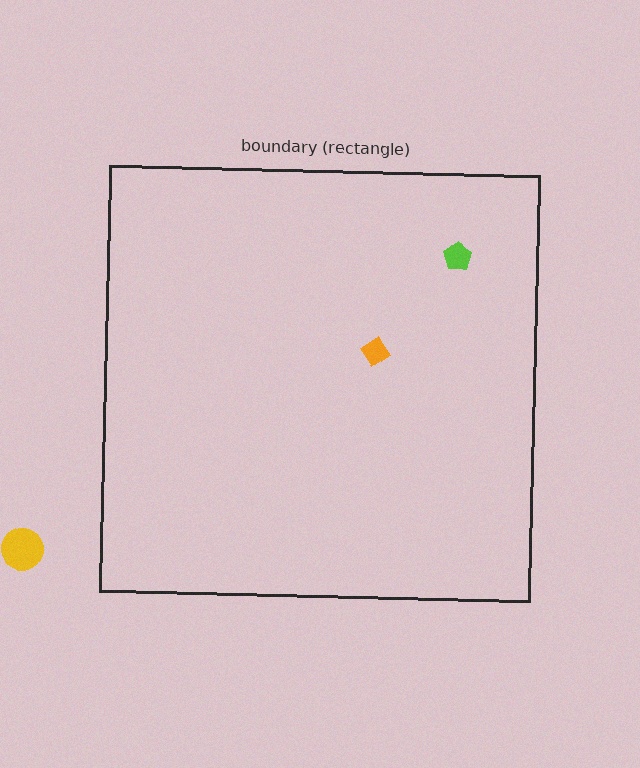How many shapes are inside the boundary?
2 inside, 1 outside.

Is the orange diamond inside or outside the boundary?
Inside.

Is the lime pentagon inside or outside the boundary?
Inside.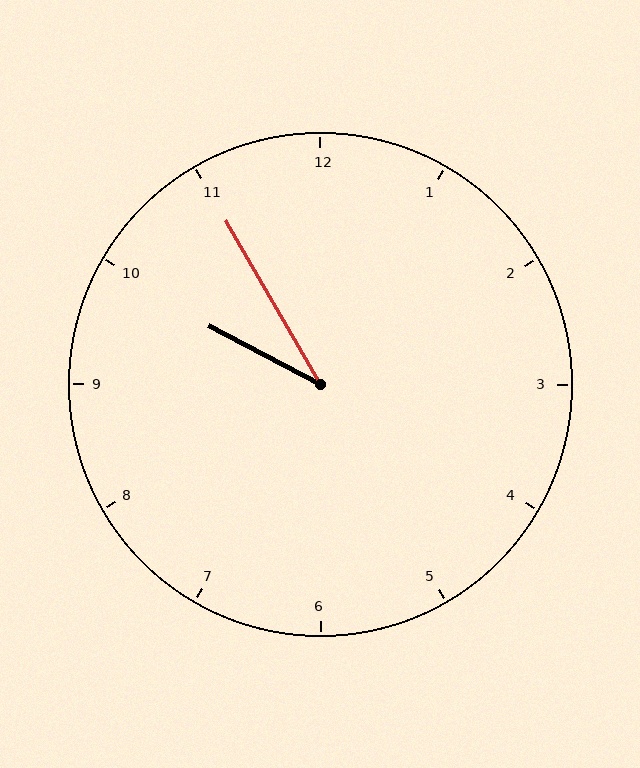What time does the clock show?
9:55.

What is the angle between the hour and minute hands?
Approximately 32 degrees.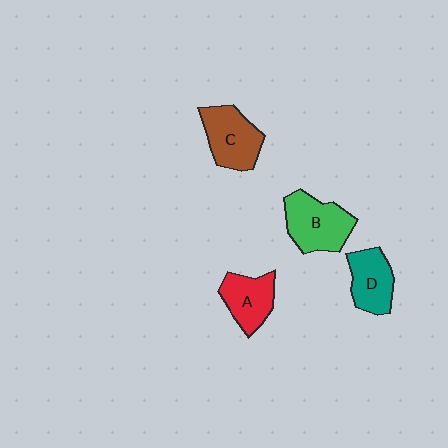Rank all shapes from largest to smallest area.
From largest to smallest: B (green), C (brown), A (red), D (teal).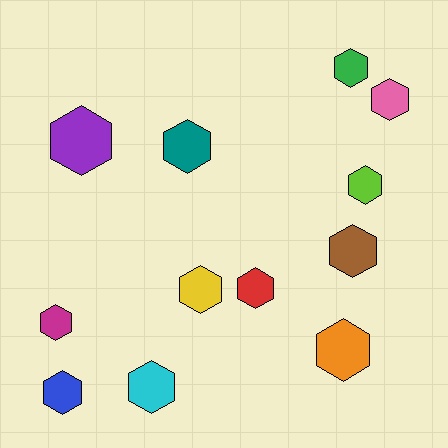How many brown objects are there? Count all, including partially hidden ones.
There is 1 brown object.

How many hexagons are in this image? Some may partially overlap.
There are 12 hexagons.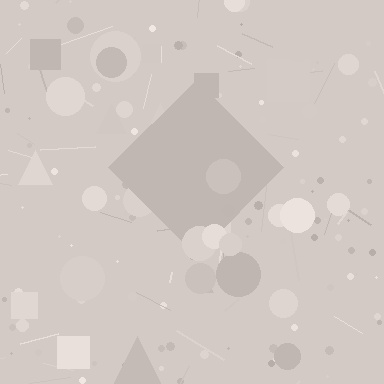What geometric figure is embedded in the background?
A diamond is embedded in the background.